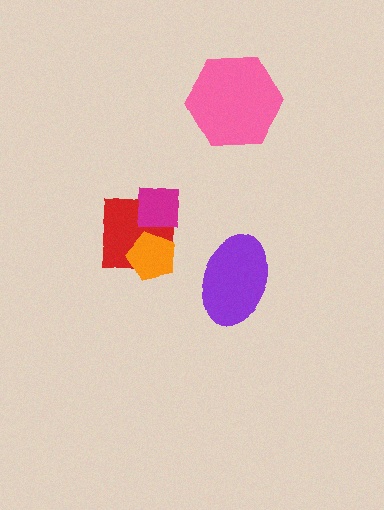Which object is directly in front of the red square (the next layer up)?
The magenta square is directly in front of the red square.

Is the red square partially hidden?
Yes, it is partially covered by another shape.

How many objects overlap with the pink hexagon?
0 objects overlap with the pink hexagon.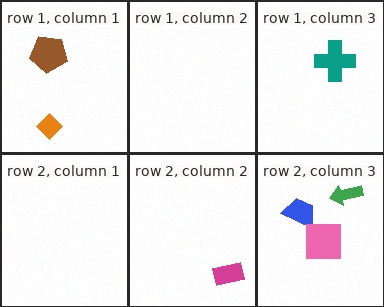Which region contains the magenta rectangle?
The row 2, column 2 region.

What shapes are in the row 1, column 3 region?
The teal cross.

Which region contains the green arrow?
The row 2, column 3 region.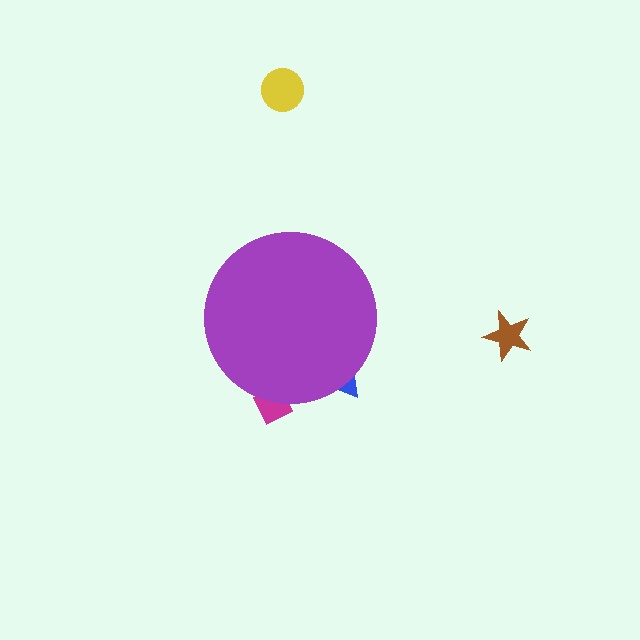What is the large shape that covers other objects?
A purple circle.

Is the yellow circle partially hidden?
No, the yellow circle is fully visible.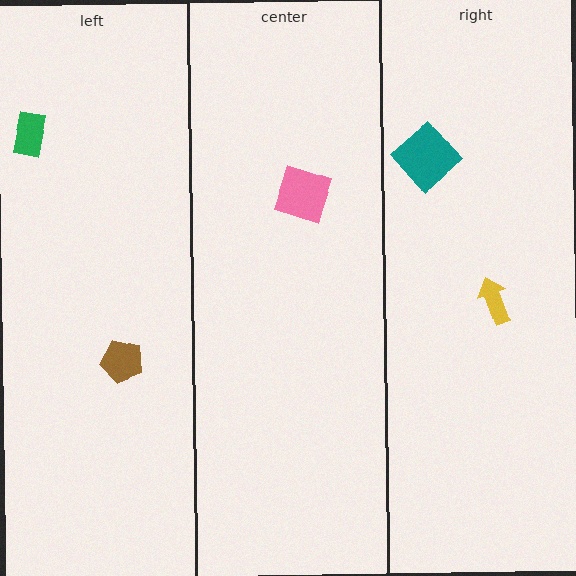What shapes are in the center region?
The pink diamond.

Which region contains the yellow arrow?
The right region.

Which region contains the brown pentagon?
The left region.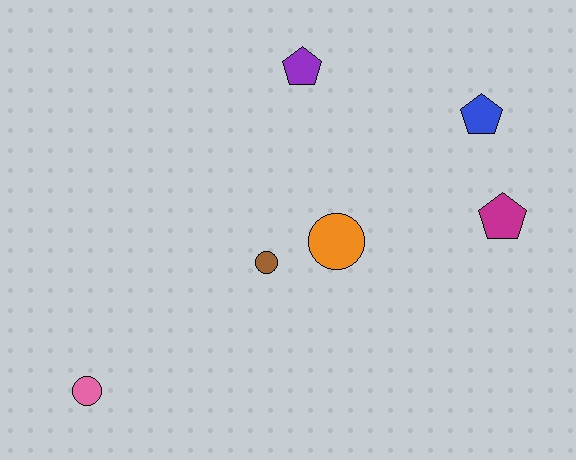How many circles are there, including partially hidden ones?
There are 3 circles.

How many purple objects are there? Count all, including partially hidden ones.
There is 1 purple object.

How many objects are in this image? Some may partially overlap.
There are 6 objects.